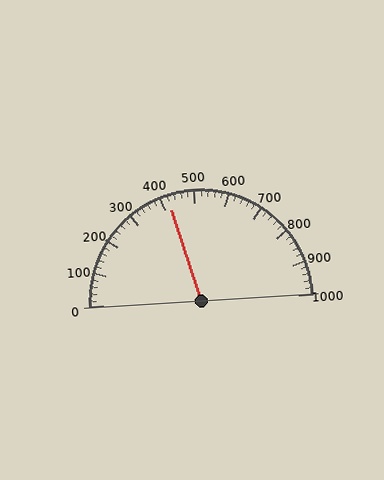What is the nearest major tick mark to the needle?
The nearest major tick mark is 400.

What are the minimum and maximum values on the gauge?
The gauge ranges from 0 to 1000.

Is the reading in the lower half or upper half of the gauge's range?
The reading is in the lower half of the range (0 to 1000).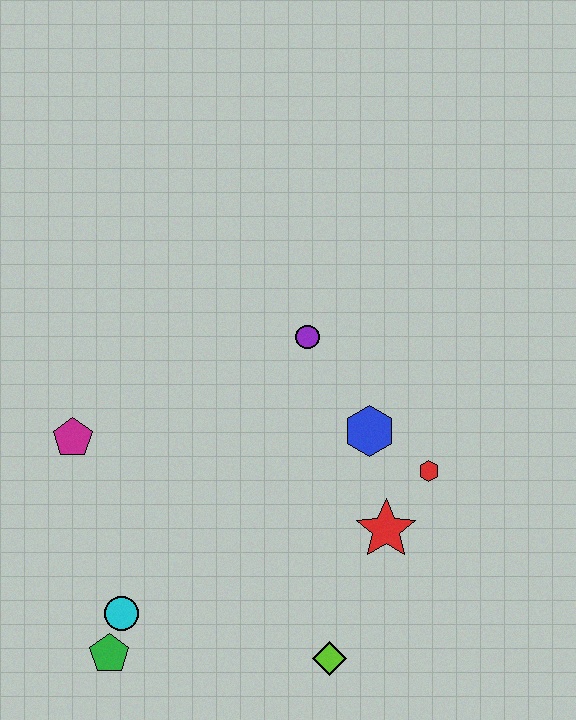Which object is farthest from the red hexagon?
The green pentagon is farthest from the red hexagon.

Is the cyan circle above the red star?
No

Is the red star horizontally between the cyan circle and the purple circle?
No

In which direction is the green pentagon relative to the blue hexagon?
The green pentagon is to the left of the blue hexagon.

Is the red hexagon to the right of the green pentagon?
Yes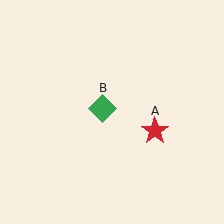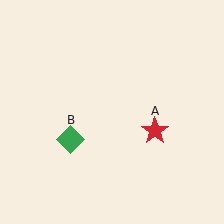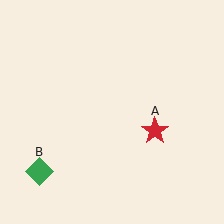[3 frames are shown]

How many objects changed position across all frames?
1 object changed position: green diamond (object B).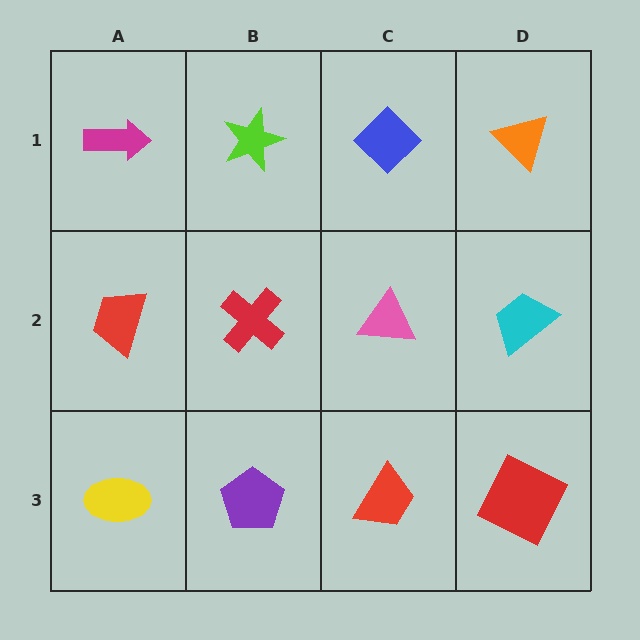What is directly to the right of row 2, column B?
A pink triangle.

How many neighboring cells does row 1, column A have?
2.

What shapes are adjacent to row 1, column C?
A pink triangle (row 2, column C), a lime star (row 1, column B), an orange triangle (row 1, column D).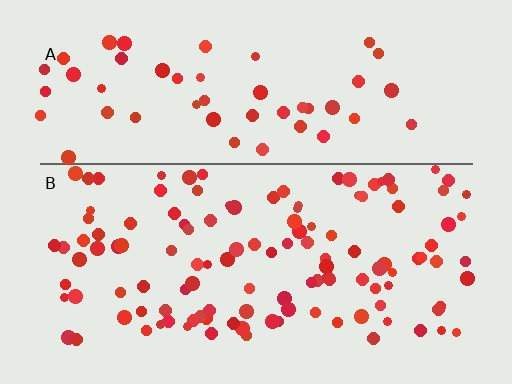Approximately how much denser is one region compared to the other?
Approximately 2.2× — region B over region A.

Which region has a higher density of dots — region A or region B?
B (the bottom).